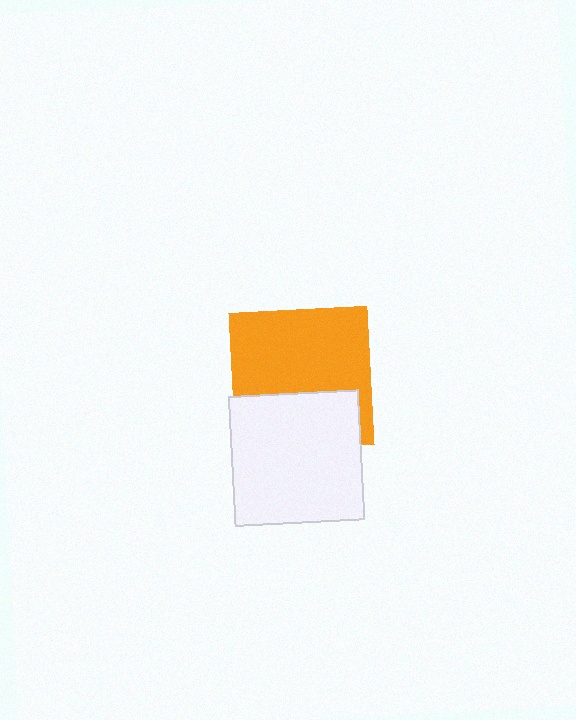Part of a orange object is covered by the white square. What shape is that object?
It is a square.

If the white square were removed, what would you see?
You would see the complete orange square.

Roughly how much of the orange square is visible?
About half of it is visible (roughly 63%).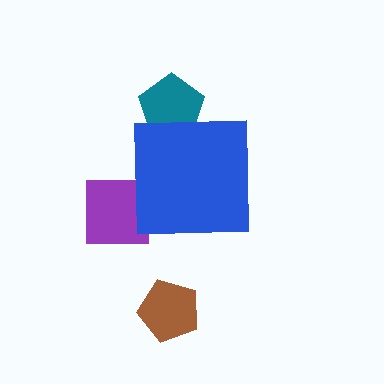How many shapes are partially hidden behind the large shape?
2 shapes are partially hidden.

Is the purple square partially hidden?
Yes, the purple square is partially hidden behind the blue square.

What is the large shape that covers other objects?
A blue square.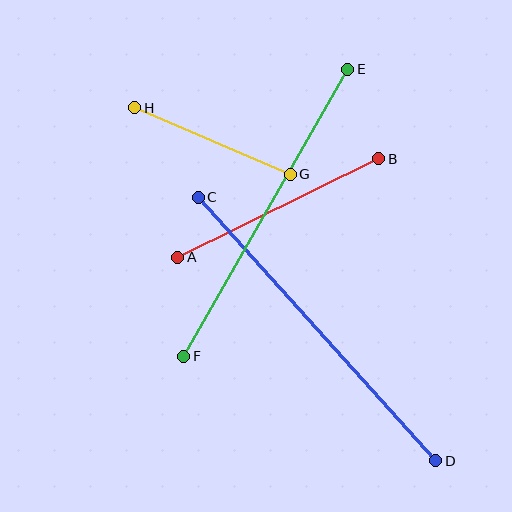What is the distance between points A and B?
The distance is approximately 224 pixels.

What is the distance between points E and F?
The distance is approximately 331 pixels.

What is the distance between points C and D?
The distance is approximately 355 pixels.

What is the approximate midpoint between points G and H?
The midpoint is at approximately (213, 141) pixels.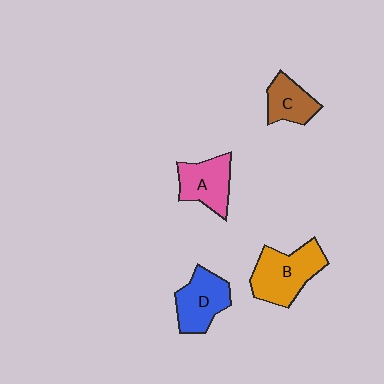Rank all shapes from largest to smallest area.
From largest to smallest: B (orange), D (blue), A (pink), C (brown).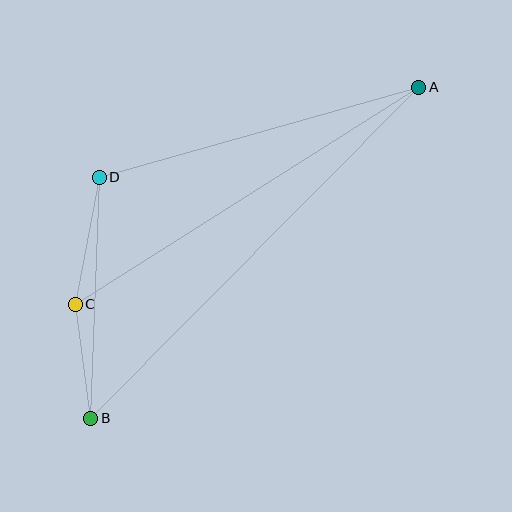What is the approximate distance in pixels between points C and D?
The distance between C and D is approximately 129 pixels.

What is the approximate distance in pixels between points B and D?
The distance between B and D is approximately 241 pixels.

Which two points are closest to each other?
Points B and C are closest to each other.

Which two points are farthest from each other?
Points A and B are farthest from each other.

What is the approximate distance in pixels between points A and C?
The distance between A and C is approximately 406 pixels.